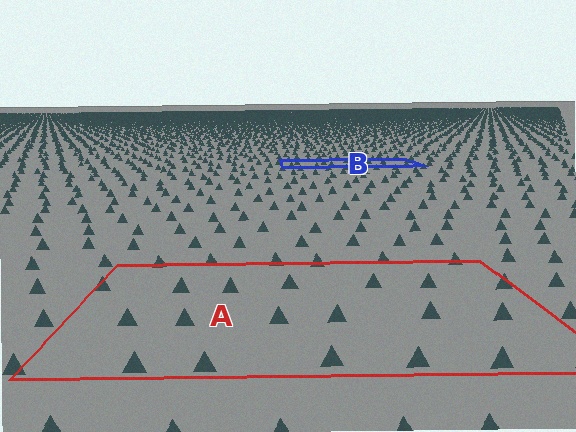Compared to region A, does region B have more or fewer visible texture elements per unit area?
Region B has more texture elements per unit area — they are packed more densely because it is farther away.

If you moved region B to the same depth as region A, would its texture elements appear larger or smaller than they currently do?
They would appear larger. At a closer depth, the same texture elements are projected at a bigger on-screen size.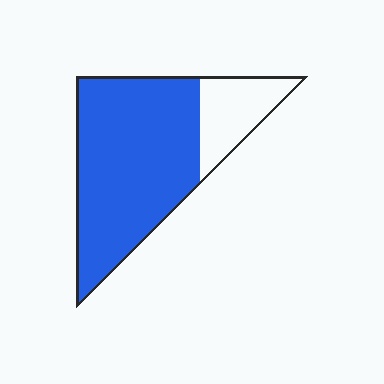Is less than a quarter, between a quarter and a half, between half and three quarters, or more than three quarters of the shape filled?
More than three quarters.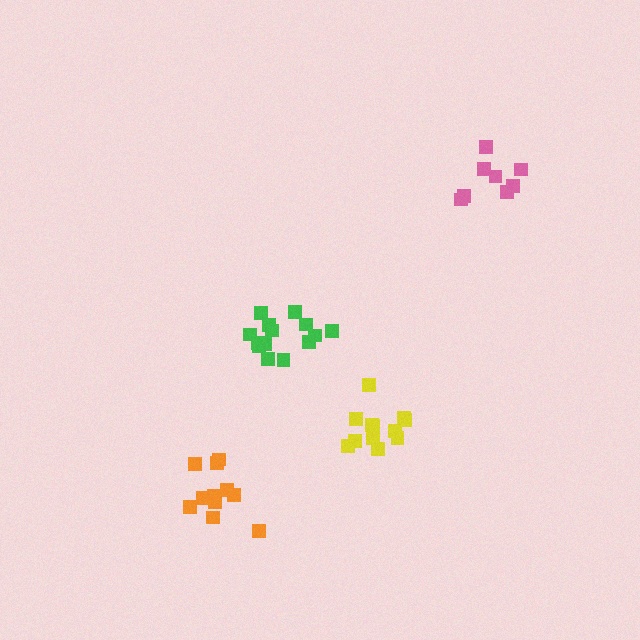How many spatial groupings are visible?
There are 4 spatial groupings.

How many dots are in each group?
Group 1: 14 dots, Group 2: 12 dots, Group 3: 8 dots, Group 4: 11 dots (45 total).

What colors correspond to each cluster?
The clusters are colored: green, yellow, pink, orange.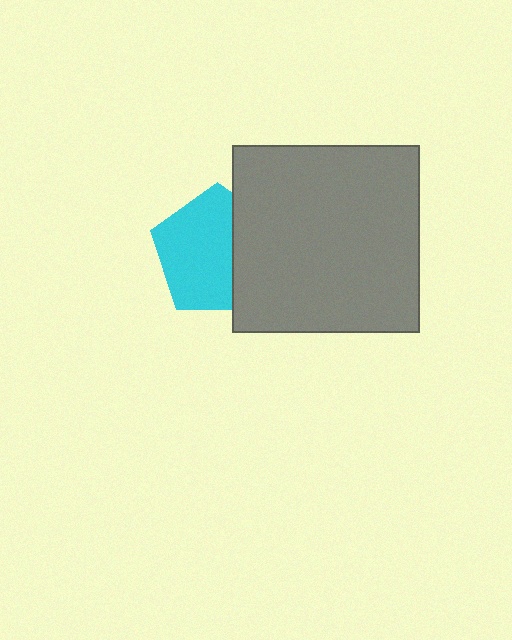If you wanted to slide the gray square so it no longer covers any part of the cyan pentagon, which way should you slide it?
Slide it right — that is the most direct way to separate the two shapes.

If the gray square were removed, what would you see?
You would see the complete cyan pentagon.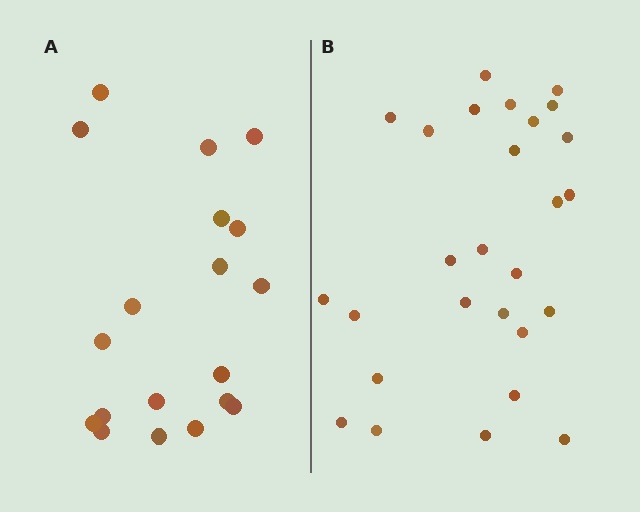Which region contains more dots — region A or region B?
Region B (the right region) has more dots.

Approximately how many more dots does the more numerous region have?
Region B has roughly 8 or so more dots than region A.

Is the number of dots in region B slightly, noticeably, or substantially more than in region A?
Region B has noticeably more, but not dramatically so. The ratio is roughly 1.4 to 1.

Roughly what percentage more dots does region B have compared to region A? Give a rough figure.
About 40% more.